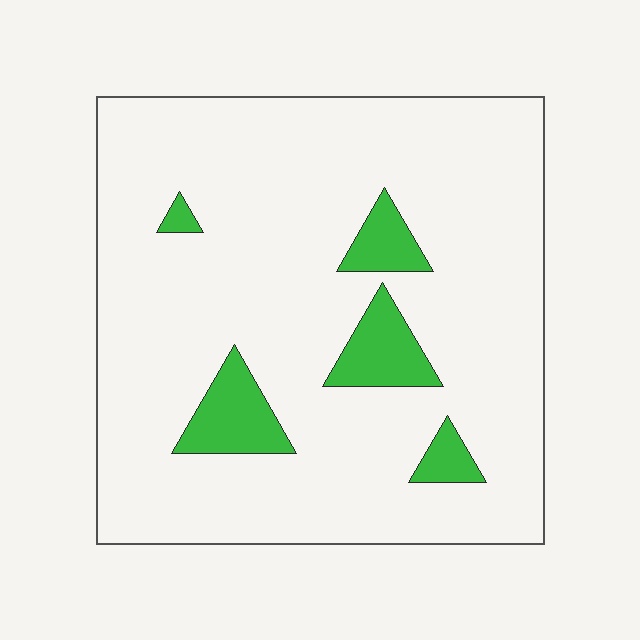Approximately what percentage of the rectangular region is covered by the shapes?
Approximately 10%.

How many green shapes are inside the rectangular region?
5.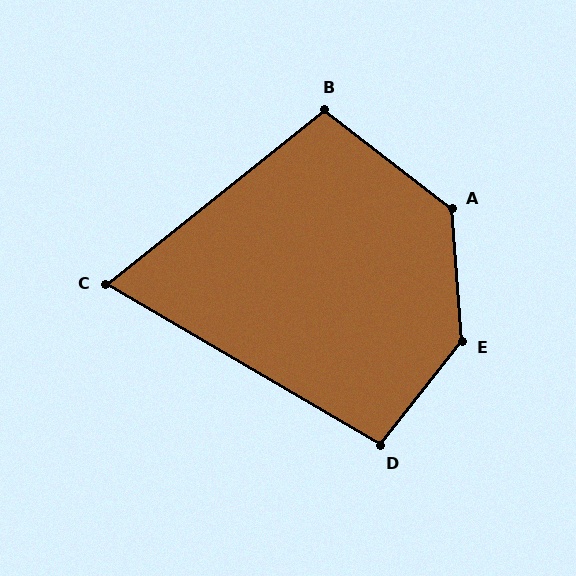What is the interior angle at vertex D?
Approximately 98 degrees (obtuse).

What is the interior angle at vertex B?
Approximately 104 degrees (obtuse).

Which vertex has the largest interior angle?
E, at approximately 137 degrees.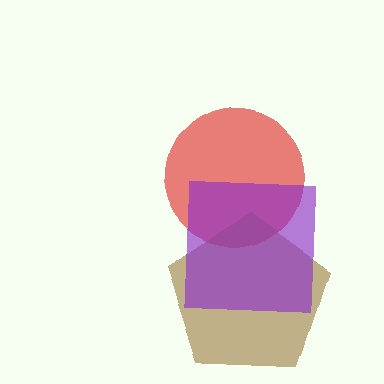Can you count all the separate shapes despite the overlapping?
Yes, there are 3 separate shapes.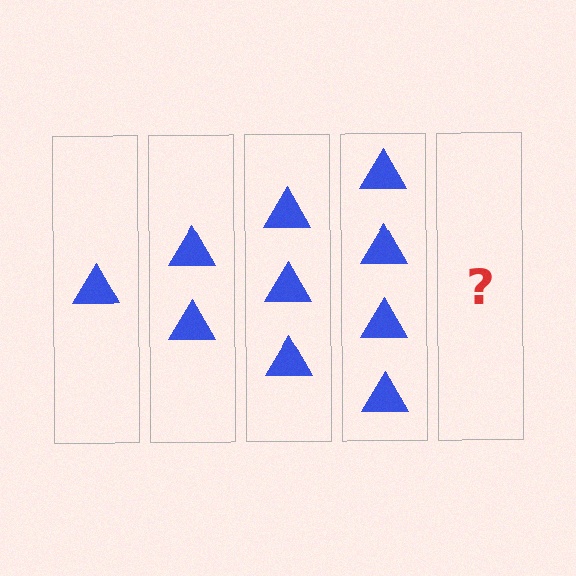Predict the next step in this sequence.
The next step is 5 triangles.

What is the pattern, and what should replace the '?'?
The pattern is that each step adds one more triangle. The '?' should be 5 triangles.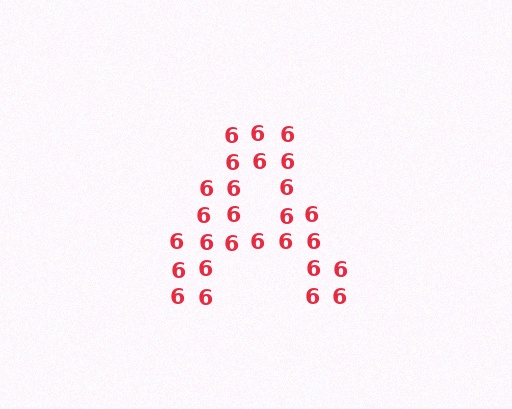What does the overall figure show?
The overall figure shows the letter A.